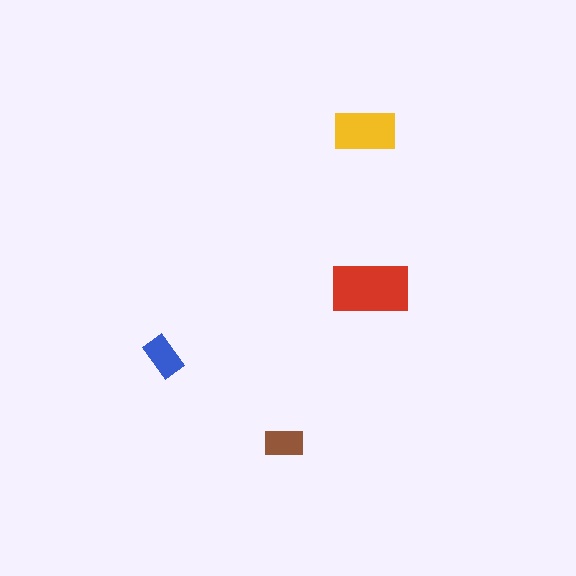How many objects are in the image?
There are 4 objects in the image.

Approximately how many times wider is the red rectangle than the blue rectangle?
About 2 times wider.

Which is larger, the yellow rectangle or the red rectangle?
The red one.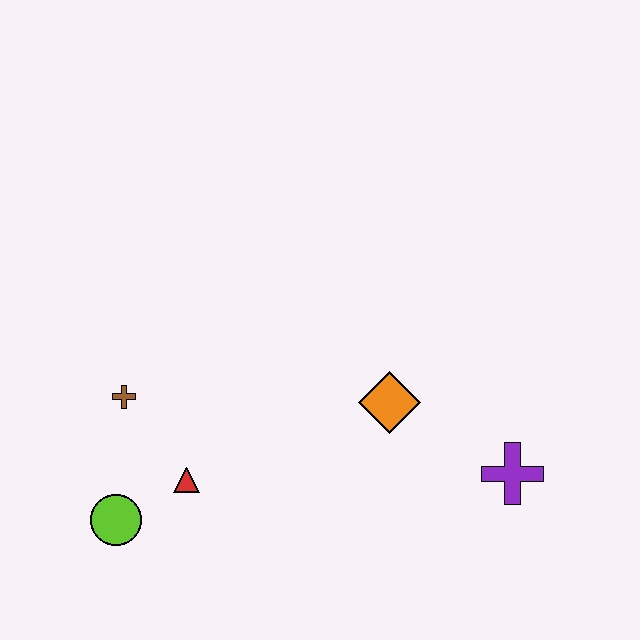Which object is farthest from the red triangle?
The purple cross is farthest from the red triangle.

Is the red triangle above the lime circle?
Yes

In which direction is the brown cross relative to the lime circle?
The brown cross is above the lime circle.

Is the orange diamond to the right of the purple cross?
No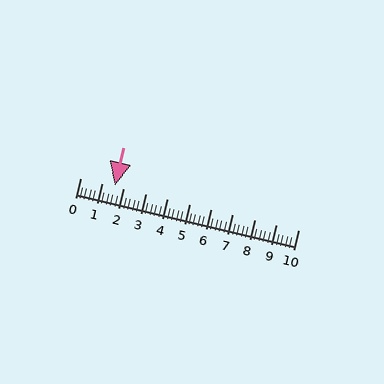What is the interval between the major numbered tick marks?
The major tick marks are spaced 1 units apart.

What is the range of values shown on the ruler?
The ruler shows values from 0 to 10.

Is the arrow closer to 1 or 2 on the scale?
The arrow is closer to 2.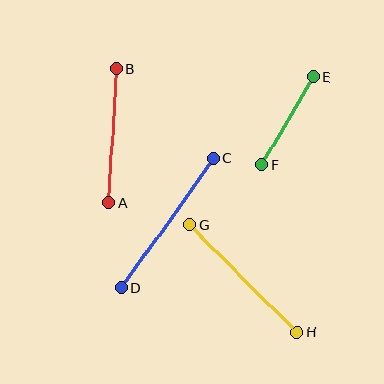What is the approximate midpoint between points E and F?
The midpoint is at approximately (288, 121) pixels.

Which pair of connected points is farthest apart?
Points C and D are farthest apart.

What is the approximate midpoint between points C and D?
The midpoint is at approximately (167, 223) pixels.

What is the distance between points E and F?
The distance is approximately 102 pixels.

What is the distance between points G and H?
The distance is approximately 152 pixels.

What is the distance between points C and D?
The distance is approximately 159 pixels.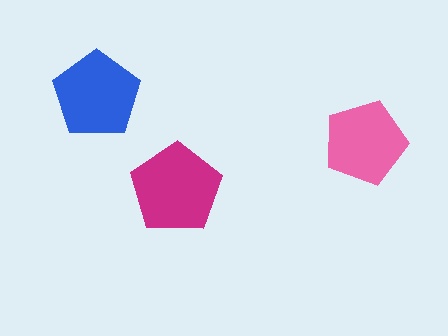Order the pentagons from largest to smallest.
the magenta one, the blue one, the pink one.